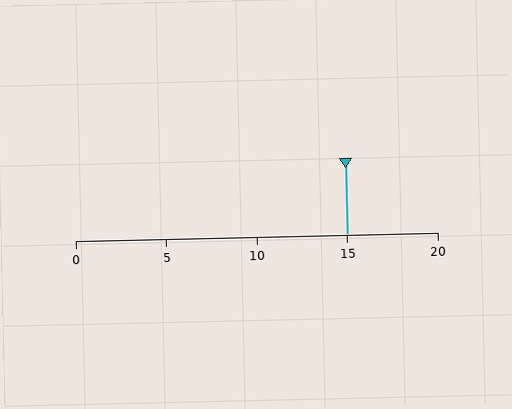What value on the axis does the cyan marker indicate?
The marker indicates approximately 15.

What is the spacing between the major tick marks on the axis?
The major ticks are spaced 5 apart.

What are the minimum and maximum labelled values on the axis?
The axis runs from 0 to 20.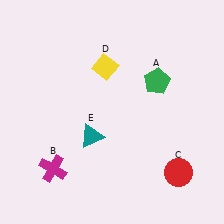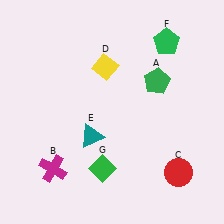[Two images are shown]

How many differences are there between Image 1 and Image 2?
There are 2 differences between the two images.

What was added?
A green pentagon (F), a green diamond (G) were added in Image 2.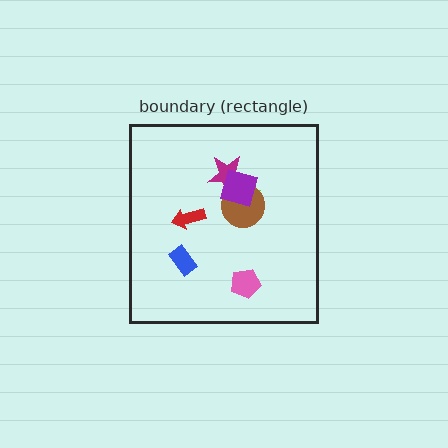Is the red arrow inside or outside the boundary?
Inside.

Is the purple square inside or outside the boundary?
Inside.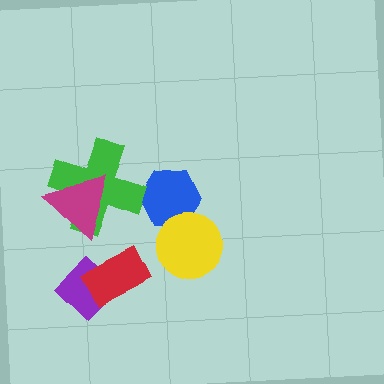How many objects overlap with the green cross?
1 object overlaps with the green cross.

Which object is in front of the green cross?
The magenta triangle is in front of the green cross.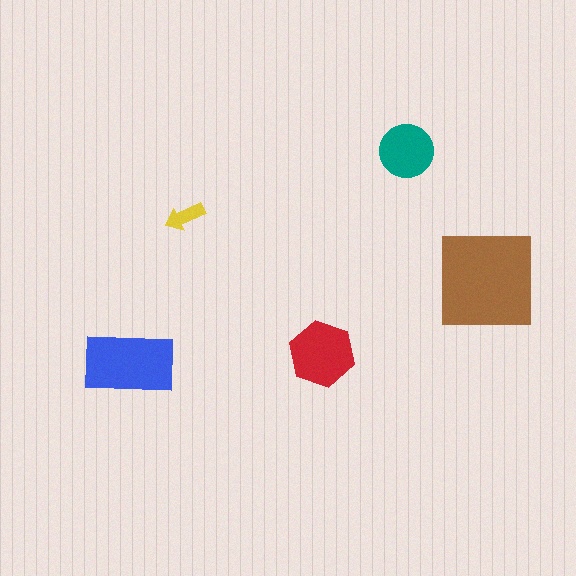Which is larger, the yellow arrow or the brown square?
The brown square.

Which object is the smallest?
The yellow arrow.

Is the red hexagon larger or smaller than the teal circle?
Larger.